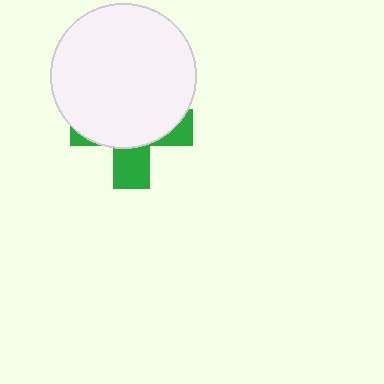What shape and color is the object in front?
The object in front is a white circle.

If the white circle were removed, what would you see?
You would see the complete green cross.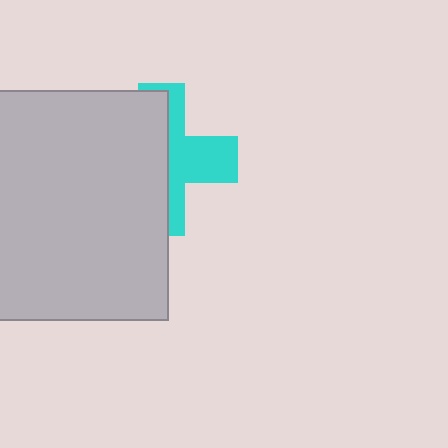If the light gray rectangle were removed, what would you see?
You would see the complete cyan cross.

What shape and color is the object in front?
The object in front is a light gray rectangle.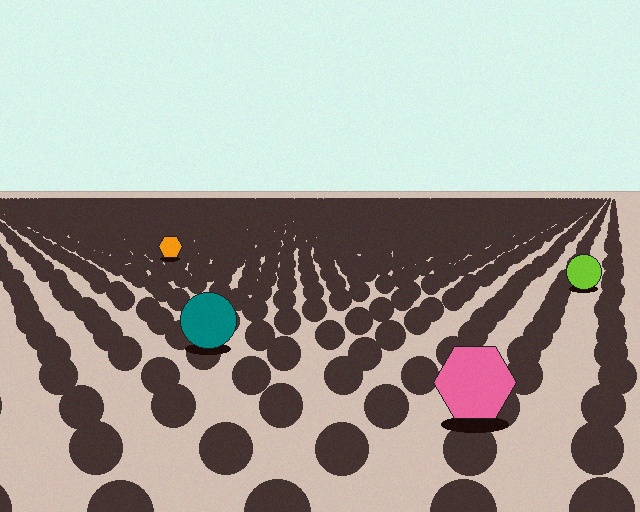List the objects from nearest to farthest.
From nearest to farthest: the pink hexagon, the teal circle, the lime circle, the orange hexagon.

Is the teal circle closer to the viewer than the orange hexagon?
Yes. The teal circle is closer — you can tell from the texture gradient: the ground texture is coarser near it.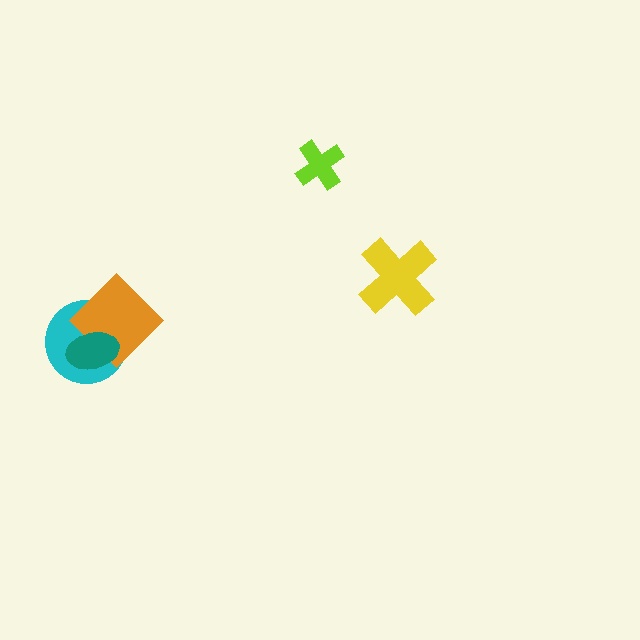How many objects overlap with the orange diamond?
2 objects overlap with the orange diamond.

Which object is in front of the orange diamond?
The teal ellipse is in front of the orange diamond.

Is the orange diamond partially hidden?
Yes, it is partially covered by another shape.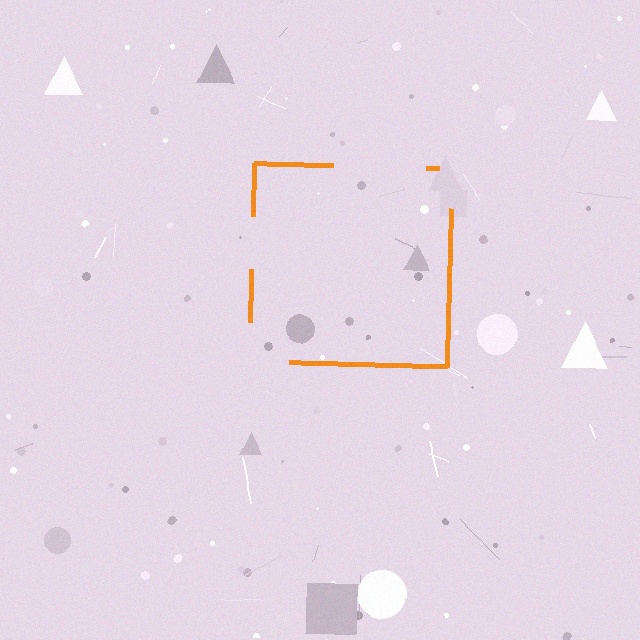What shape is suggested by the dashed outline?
The dashed outline suggests a square.